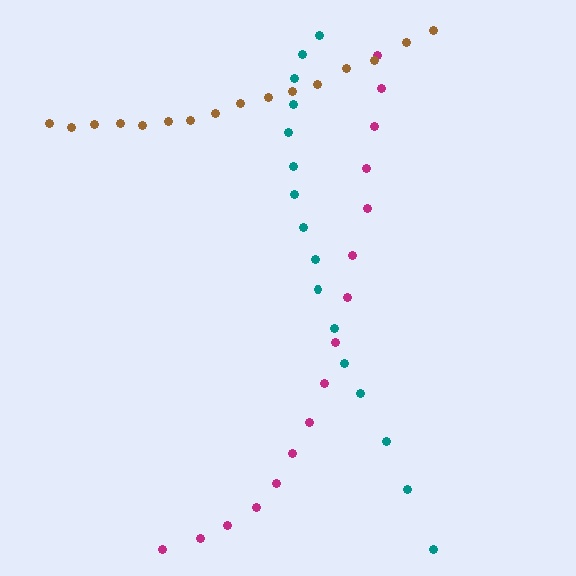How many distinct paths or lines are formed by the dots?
There are 3 distinct paths.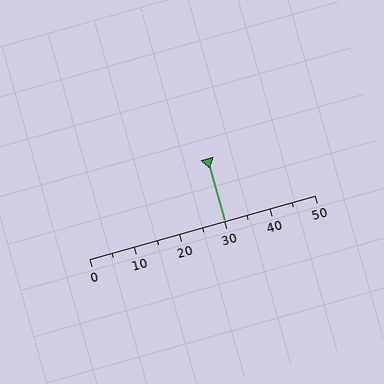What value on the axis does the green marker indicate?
The marker indicates approximately 30.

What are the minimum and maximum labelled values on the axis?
The axis runs from 0 to 50.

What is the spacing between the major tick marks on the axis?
The major ticks are spaced 10 apart.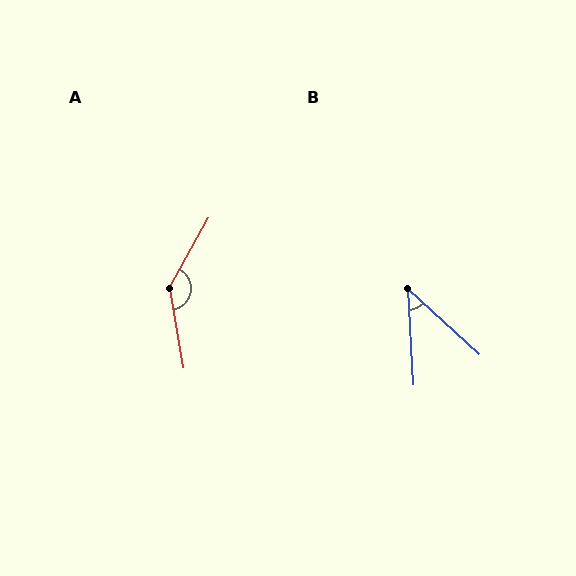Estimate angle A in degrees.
Approximately 141 degrees.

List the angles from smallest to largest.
B (44°), A (141°).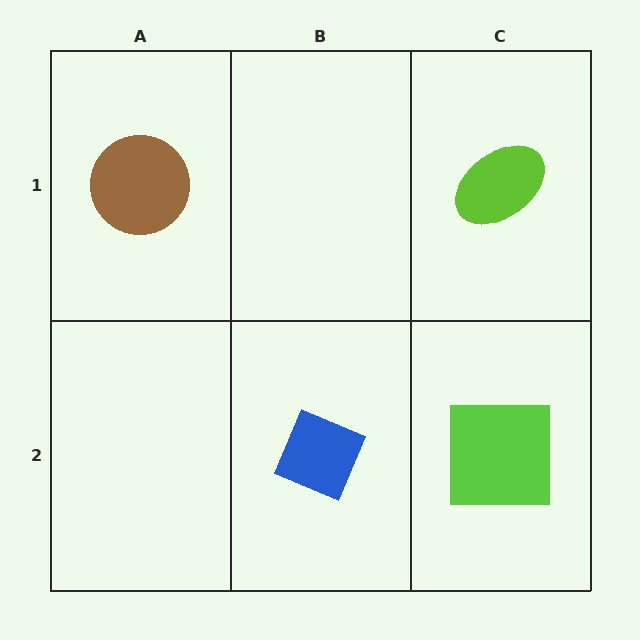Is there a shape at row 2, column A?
No, that cell is empty.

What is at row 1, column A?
A brown circle.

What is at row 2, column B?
A blue diamond.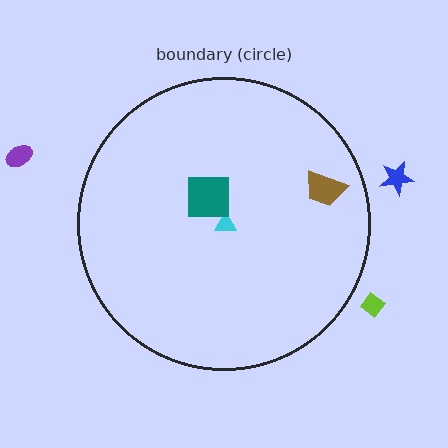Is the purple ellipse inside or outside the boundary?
Outside.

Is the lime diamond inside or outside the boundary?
Outside.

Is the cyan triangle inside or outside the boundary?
Inside.